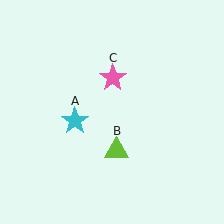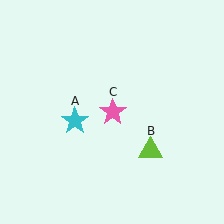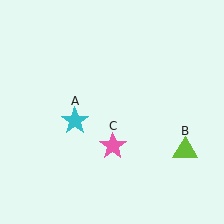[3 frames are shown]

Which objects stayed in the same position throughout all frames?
Cyan star (object A) remained stationary.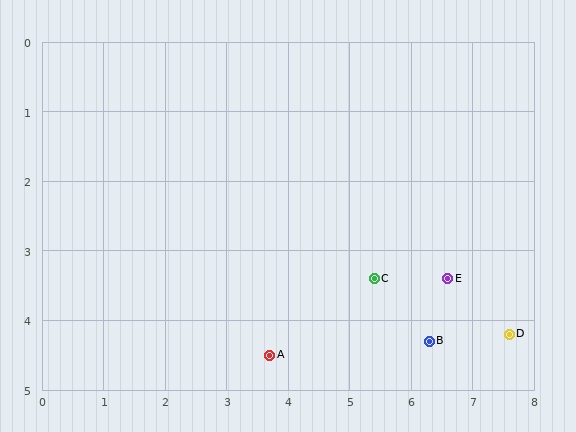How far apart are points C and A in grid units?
Points C and A are about 2.0 grid units apart.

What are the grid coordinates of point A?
Point A is at approximately (3.7, 4.5).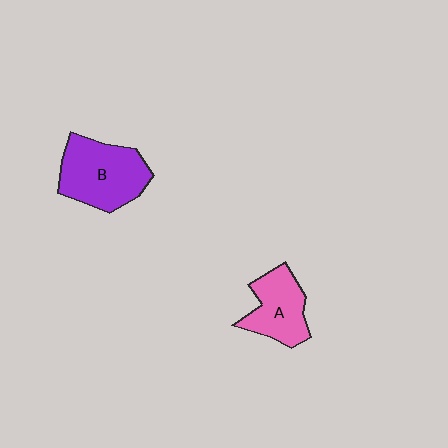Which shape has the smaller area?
Shape A (pink).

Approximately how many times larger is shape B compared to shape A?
Approximately 1.4 times.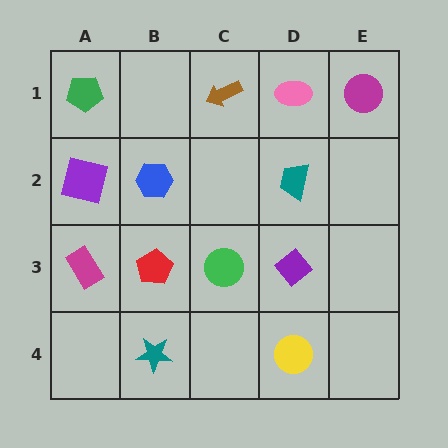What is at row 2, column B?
A blue hexagon.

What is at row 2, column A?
A purple square.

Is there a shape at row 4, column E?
No, that cell is empty.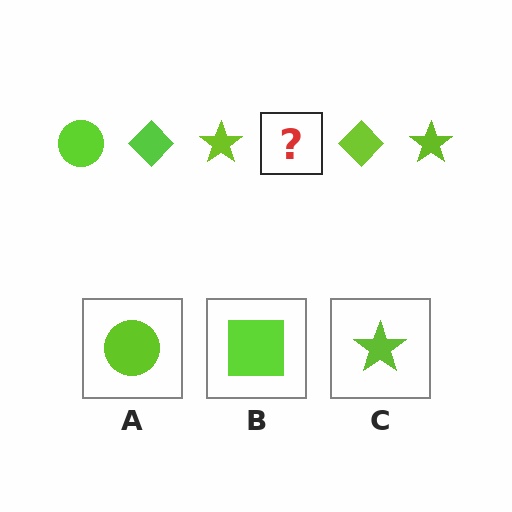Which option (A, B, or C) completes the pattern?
A.